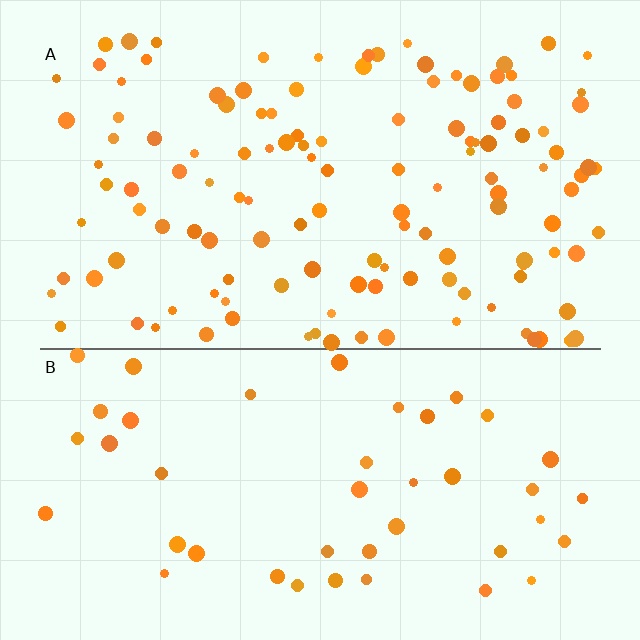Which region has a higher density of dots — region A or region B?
A (the top).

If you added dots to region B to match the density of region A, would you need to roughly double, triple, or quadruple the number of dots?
Approximately triple.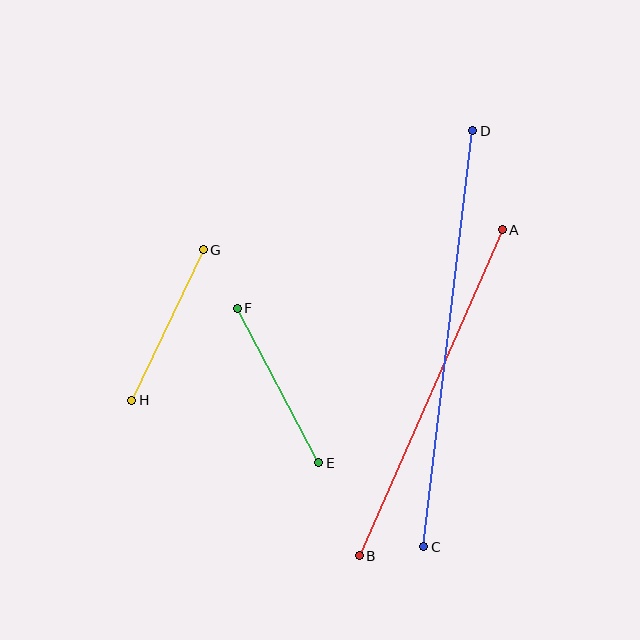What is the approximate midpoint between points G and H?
The midpoint is at approximately (167, 325) pixels.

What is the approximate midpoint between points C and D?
The midpoint is at approximately (448, 339) pixels.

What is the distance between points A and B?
The distance is approximately 356 pixels.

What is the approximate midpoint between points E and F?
The midpoint is at approximately (278, 385) pixels.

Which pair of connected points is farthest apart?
Points C and D are farthest apart.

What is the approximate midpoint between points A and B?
The midpoint is at approximately (431, 393) pixels.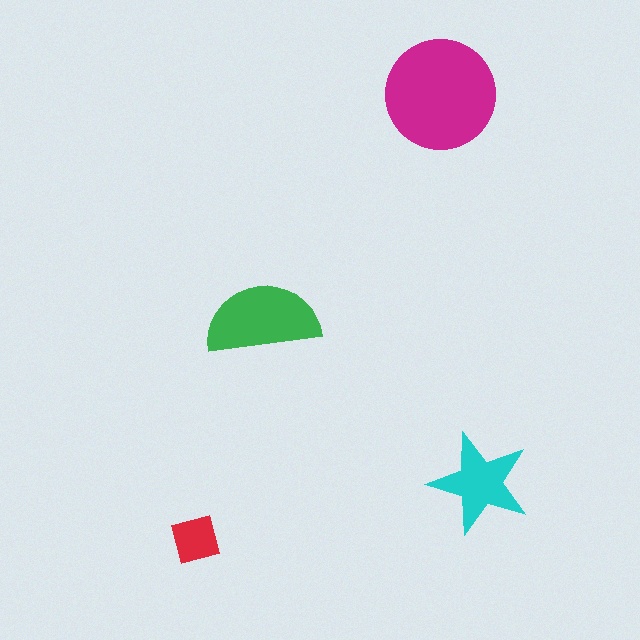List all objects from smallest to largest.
The red square, the cyan star, the green semicircle, the magenta circle.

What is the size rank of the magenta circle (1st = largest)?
1st.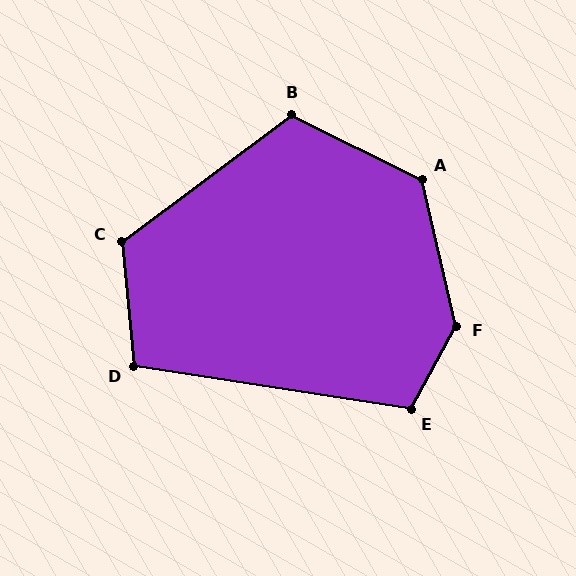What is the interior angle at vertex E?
Approximately 110 degrees (obtuse).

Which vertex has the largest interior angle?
F, at approximately 138 degrees.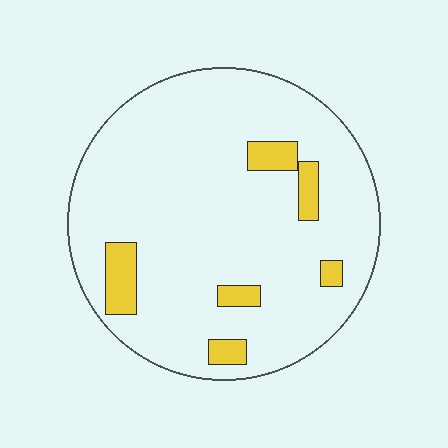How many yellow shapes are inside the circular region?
6.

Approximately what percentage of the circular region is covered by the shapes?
Approximately 10%.